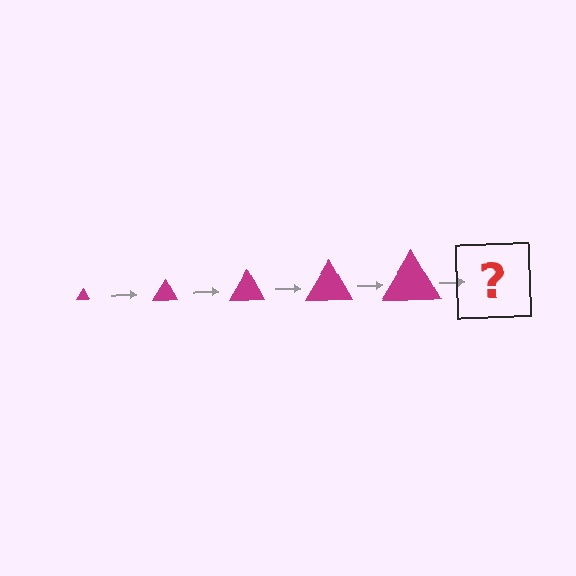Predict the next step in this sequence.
The next step is a magenta triangle, larger than the previous one.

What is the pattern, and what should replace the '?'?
The pattern is that the triangle gets progressively larger each step. The '?' should be a magenta triangle, larger than the previous one.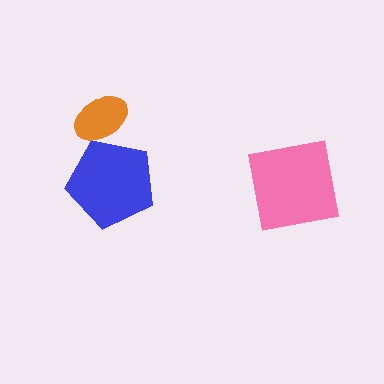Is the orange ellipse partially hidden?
No, no other shape covers it.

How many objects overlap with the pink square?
0 objects overlap with the pink square.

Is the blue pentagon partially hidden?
Yes, it is partially covered by another shape.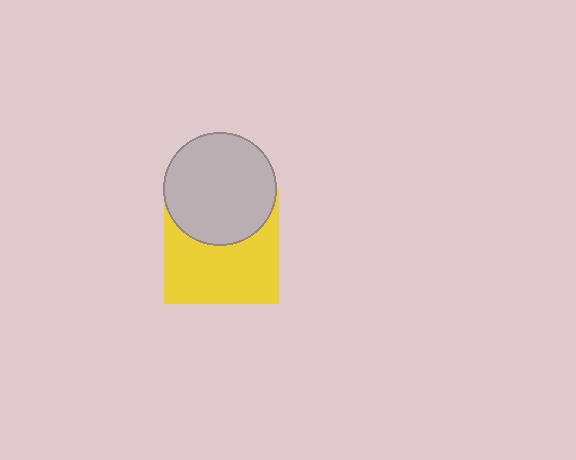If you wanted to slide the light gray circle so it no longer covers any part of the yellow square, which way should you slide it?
Slide it up — that is the most direct way to separate the two shapes.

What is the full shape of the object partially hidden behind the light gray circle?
The partially hidden object is a yellow square.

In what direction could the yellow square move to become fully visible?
The yellow square could move down. That would shift it out from behind the light gray circle entirely.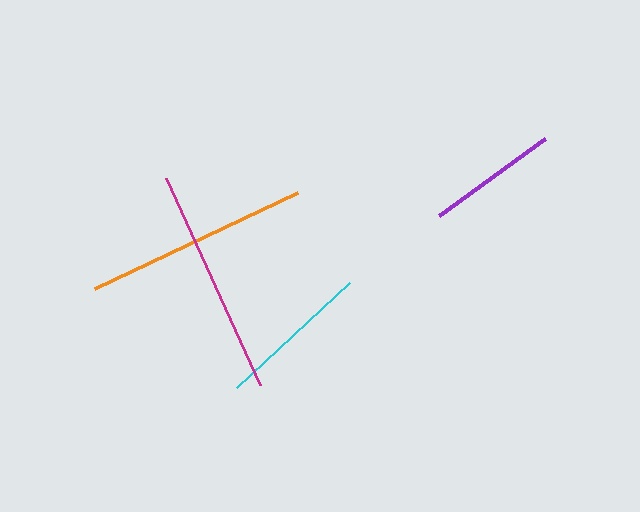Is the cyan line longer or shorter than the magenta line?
The magenta line is longer than the cyan line.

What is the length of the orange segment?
The orange segment is approximately 225 pixels long.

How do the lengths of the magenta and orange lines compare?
The magenta and orange lines are approximately the same length.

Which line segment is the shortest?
The purple line is the shortest at approximately 131 pixels.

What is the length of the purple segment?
The purple segment is approximately 131 pixels long.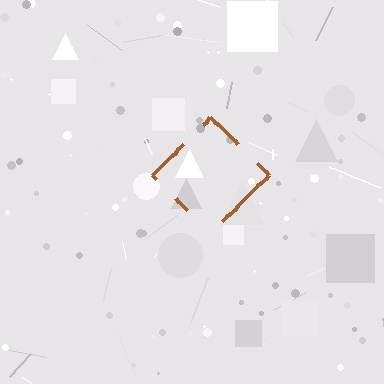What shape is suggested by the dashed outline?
The dashed outline suggests a diamond.